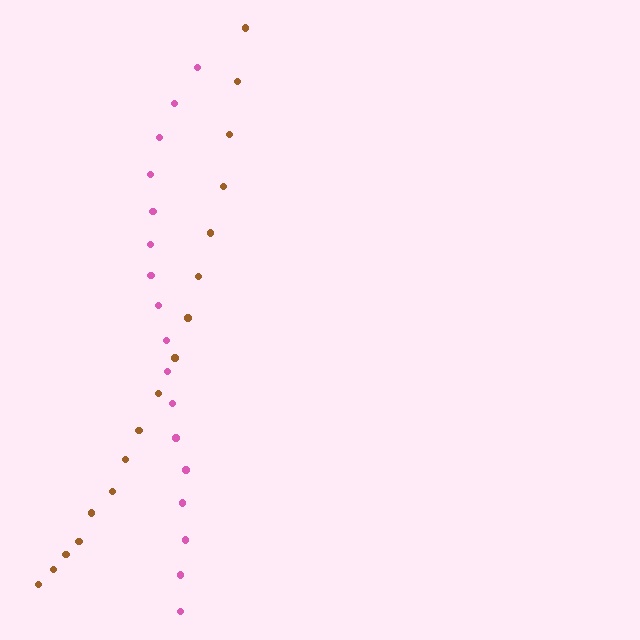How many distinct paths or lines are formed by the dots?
There are 2 distinct paths.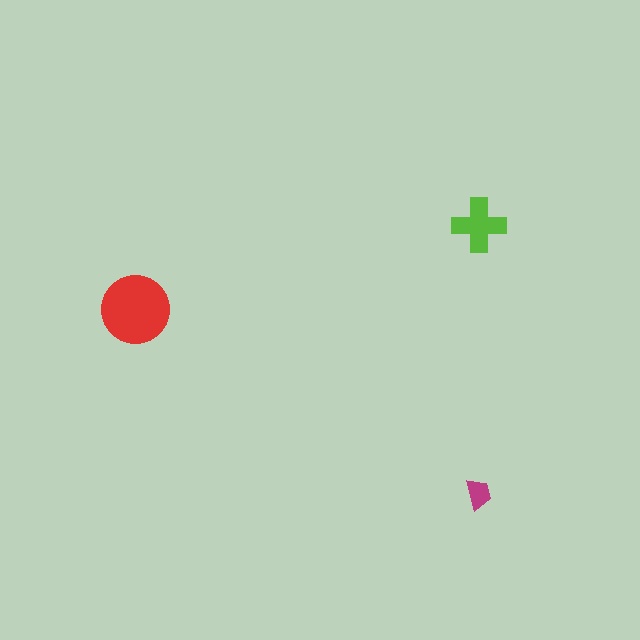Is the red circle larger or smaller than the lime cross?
Larger.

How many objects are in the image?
There are 3 objects in the image.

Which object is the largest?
The red circle.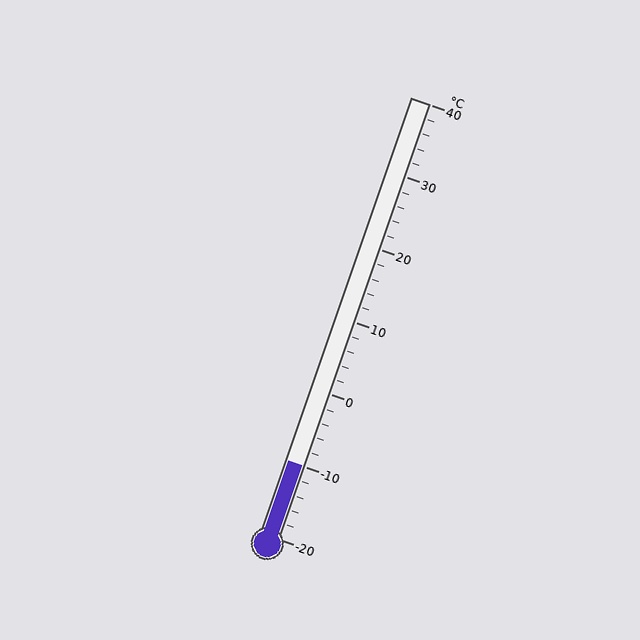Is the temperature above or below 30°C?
The temperature is below 30°C.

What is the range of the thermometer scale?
The thermometer scale ranges from -20°C to 40°C.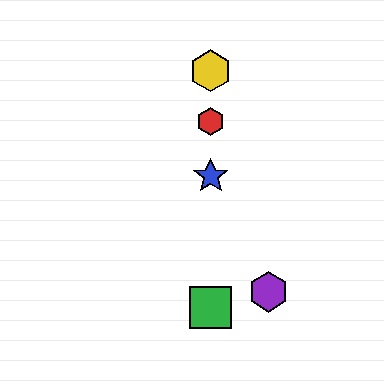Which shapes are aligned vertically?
The red hexagon, the blue star, the green square, the yellow hexagon are aligned vertically.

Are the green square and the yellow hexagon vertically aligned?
Yes, both are at x≈211.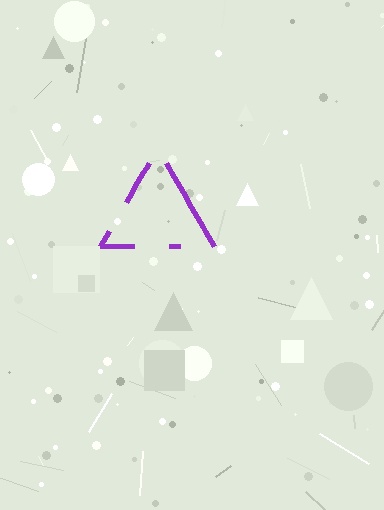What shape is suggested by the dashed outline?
The dashed outline suggests a triangle.